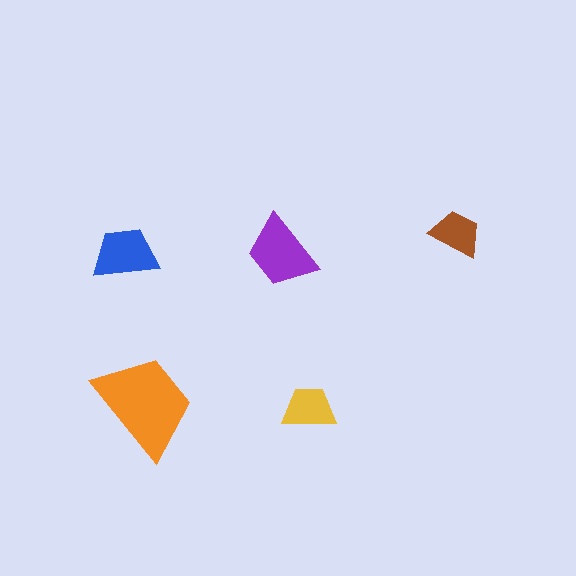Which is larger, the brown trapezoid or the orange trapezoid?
The orange one.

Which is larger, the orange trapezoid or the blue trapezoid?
The orange one.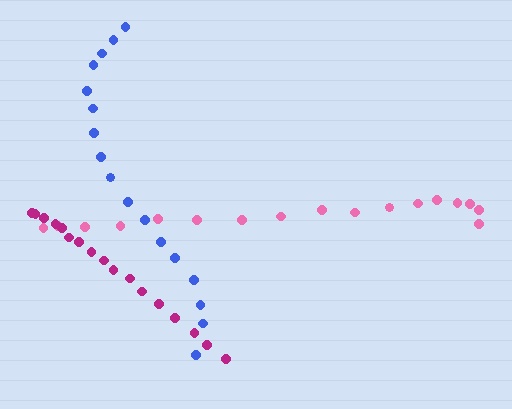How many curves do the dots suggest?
There are 3 distinct paths.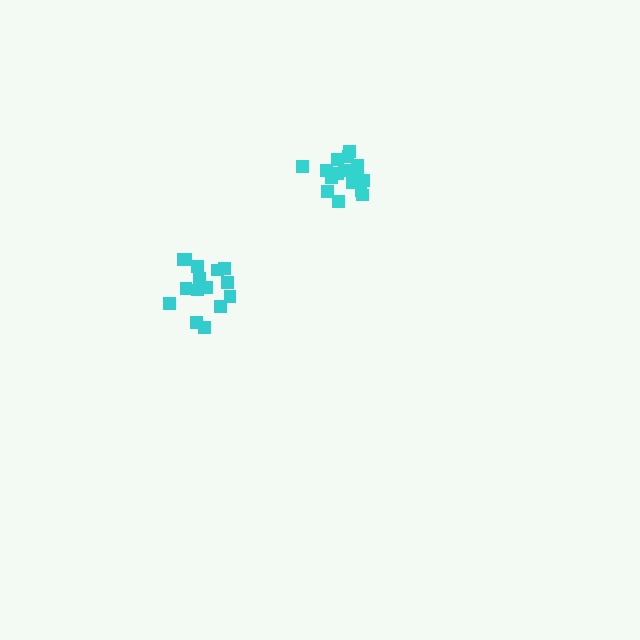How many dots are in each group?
Group 1: 17 dots, Group 2: 15 dots (32 total).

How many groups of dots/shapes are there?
There are 2 groups.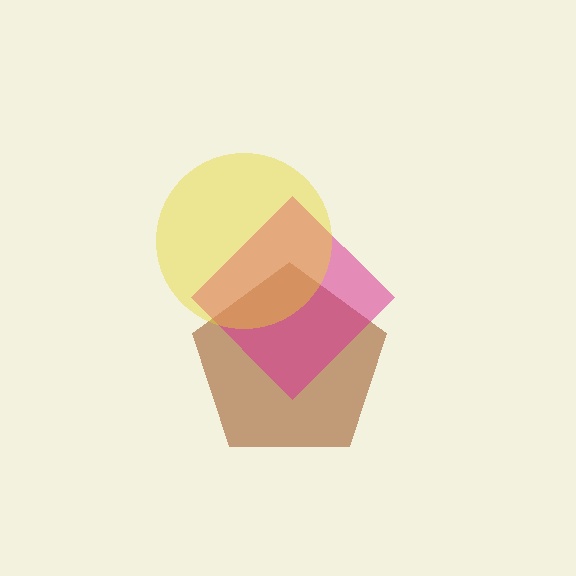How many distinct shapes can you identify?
There are 3 distinct shapes: a brown pentagon, a magenta diamond, a yellow circle.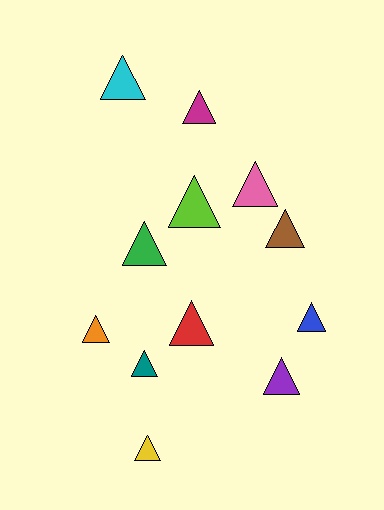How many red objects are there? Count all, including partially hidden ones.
There is 1 red object.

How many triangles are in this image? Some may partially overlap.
There are 12 triangles.